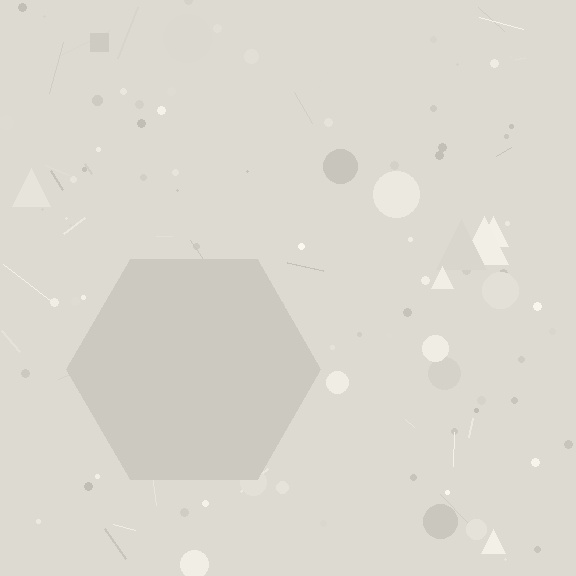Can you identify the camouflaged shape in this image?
The camouflaged shape is a hexagon.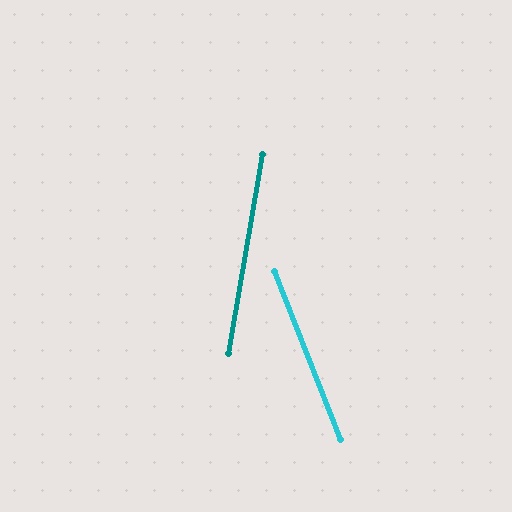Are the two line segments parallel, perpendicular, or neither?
Neither parallel nor perpendicular — they differ by about 31°.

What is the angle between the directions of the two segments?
Approximately 31 degrees.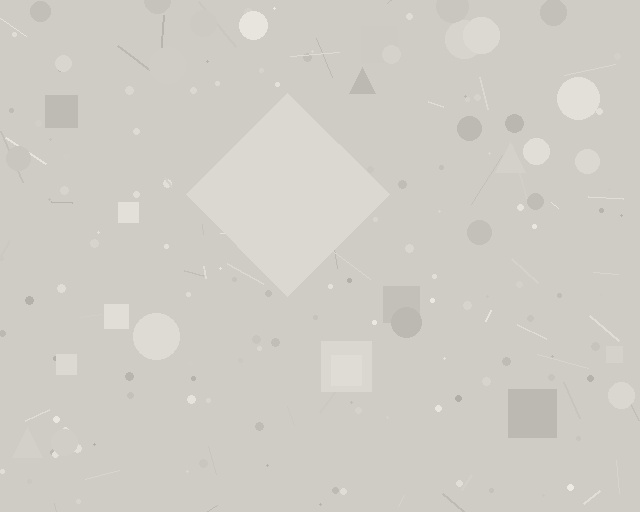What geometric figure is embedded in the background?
A diamond is embedded in the background.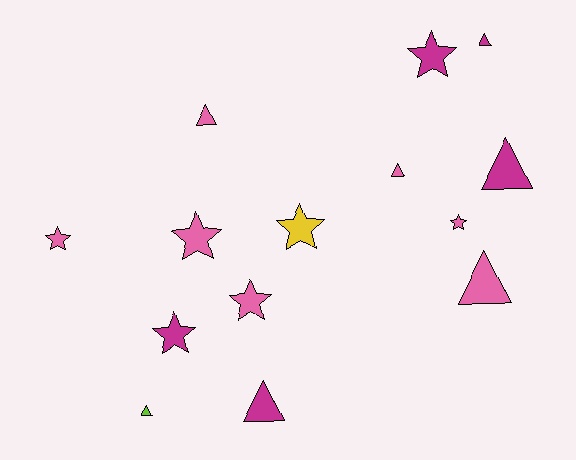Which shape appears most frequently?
Star, with 7 objects.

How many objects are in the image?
There are 14 objects.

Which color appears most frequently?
Pink, with 7 objects.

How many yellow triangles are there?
There are no yellow triangles.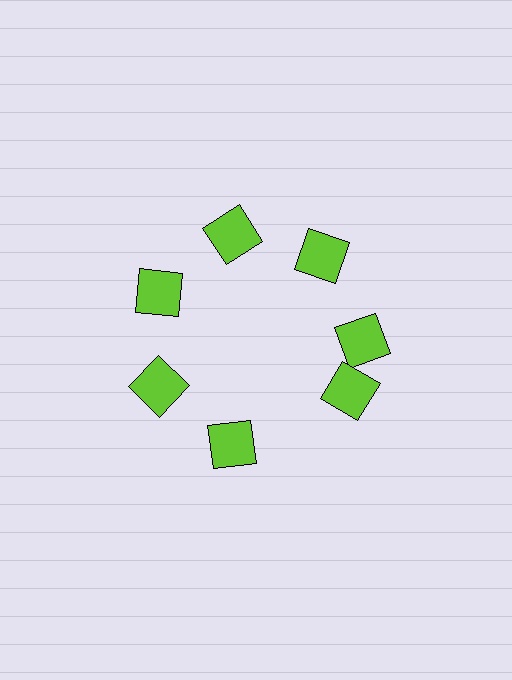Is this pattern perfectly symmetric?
No. The 7 lime squares are arranged in a ring, but one element near the 5 o'clock position is rotated out of alignment along the ring, breaking the 7-fold rotational symmetry.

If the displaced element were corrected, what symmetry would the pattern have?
It would have 7-fold rotational symmetry — the pattern would map onto itself every 51 degrees.